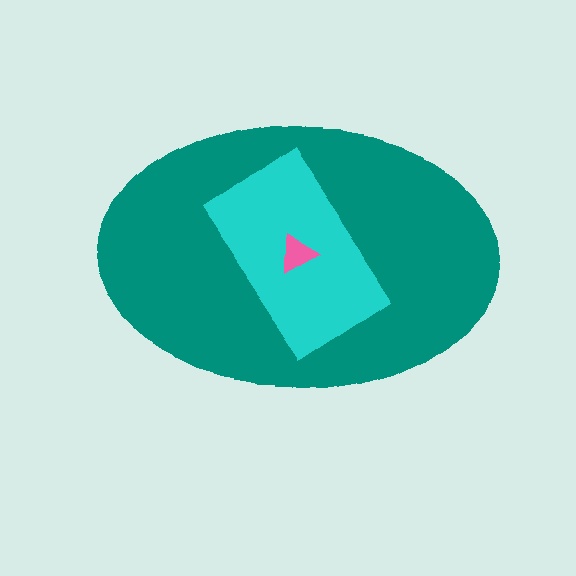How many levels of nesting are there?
3.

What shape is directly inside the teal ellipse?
The cyan rectangle.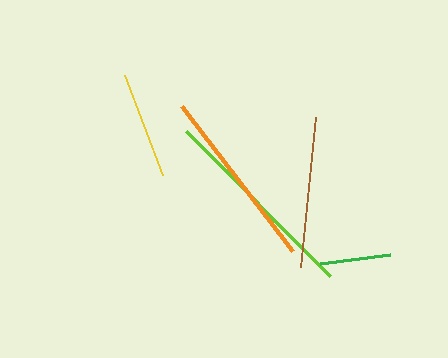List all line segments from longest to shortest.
From longest to shortest: lime, orange, brown, yellow, green.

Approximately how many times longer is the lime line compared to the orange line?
The lime line is approximately 1.1 times the length of the orange line.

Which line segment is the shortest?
The green line is the shortest at approximately 71 pixels.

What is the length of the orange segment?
The orange segment is approximately 182 pixels long.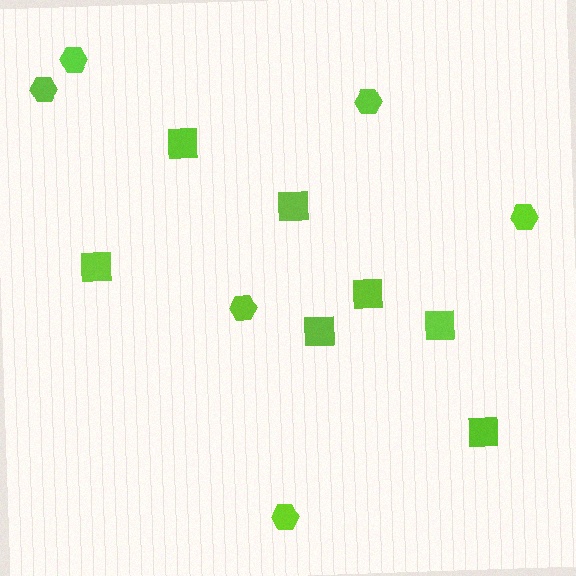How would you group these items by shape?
There are 2 groups: one group of squares (7) and one group of hexagons (6).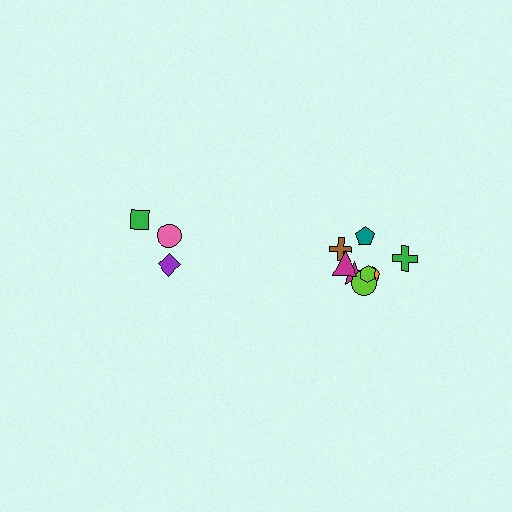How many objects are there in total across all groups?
There are 11 objects.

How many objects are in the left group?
There are 3 objects.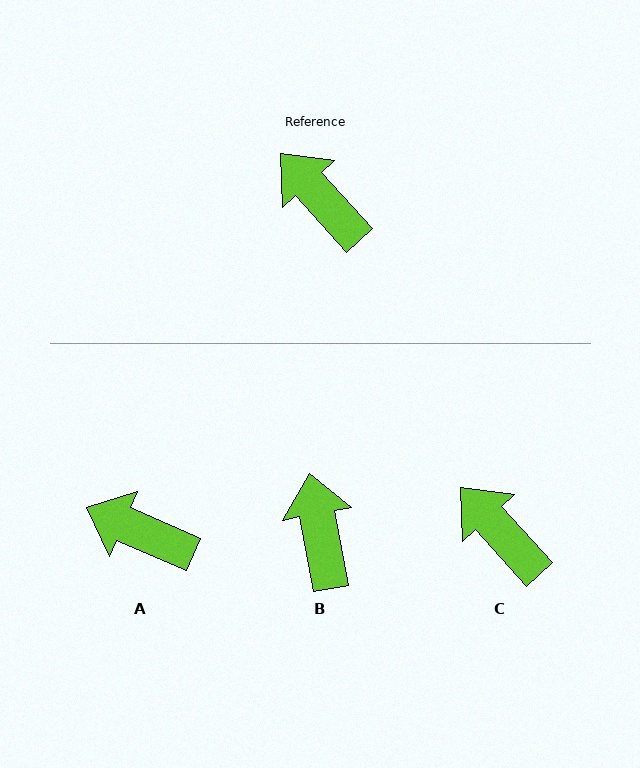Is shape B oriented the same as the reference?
No, it is off by about 31 degrees.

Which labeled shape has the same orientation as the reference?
C.